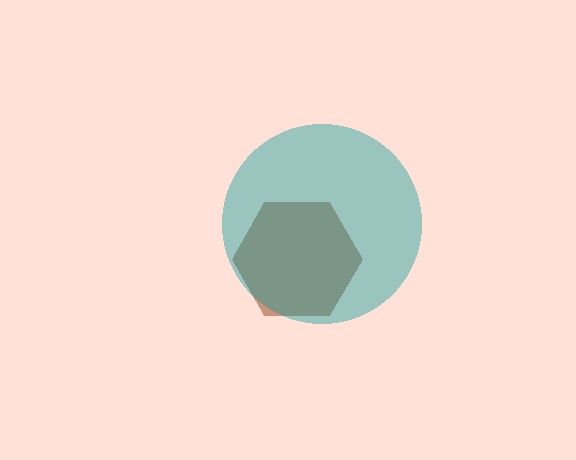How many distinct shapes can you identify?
There are 2 distinct shapes: a brown hexagon, a teal circle.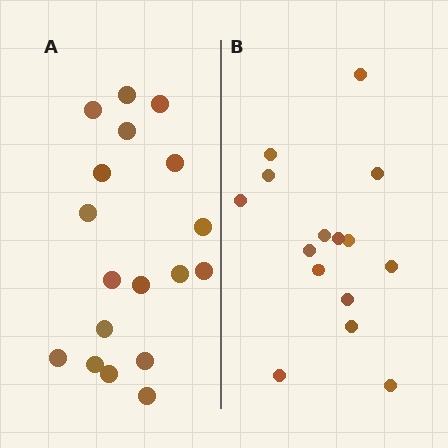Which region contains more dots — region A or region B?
Region A (the left region) has more dots.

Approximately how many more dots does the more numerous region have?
Region A has just a few more — roughly 2 or 3 more dots than region B.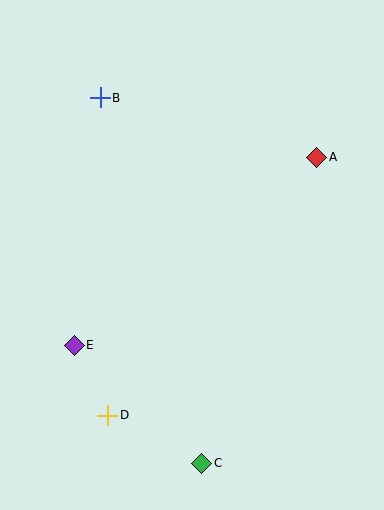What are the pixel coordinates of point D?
Point D is at (108, 415).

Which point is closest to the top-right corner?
Point A is closest to the top-right corner.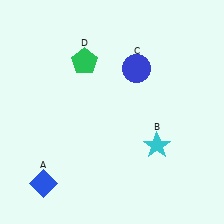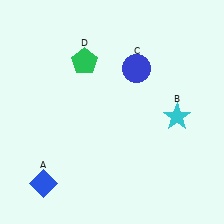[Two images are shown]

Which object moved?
The cyan star (B) moved up.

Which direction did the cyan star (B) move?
The cyan star (B) moved up.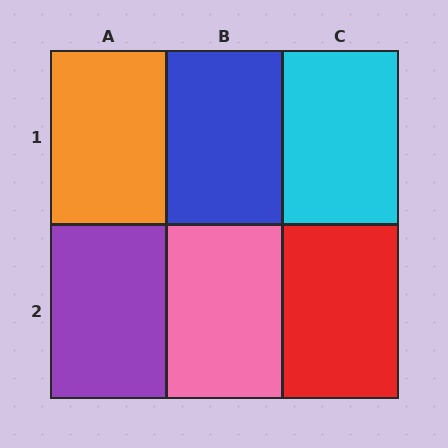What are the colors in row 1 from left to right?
Orange, blue, cyan.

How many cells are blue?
1 cell is blue.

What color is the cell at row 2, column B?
Pink.